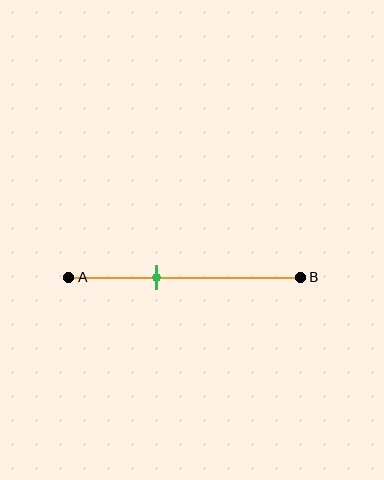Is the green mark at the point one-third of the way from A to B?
No, the mark is at about 40% from A, not at the 33% one-third point.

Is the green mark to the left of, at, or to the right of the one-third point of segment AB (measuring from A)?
The green mark is to the right of the one-third point of segment AB.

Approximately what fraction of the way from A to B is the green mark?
The green mark is approximately 40% of the way from A to B.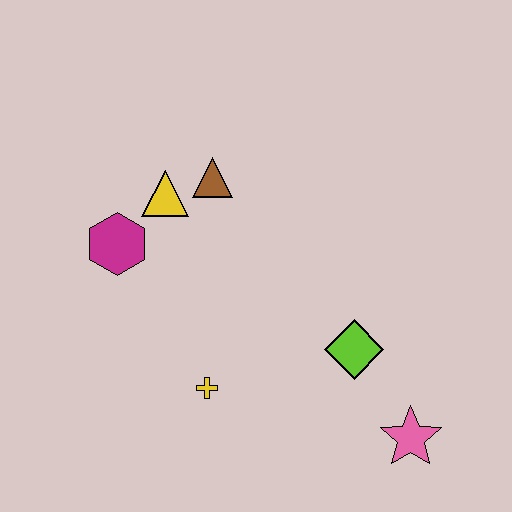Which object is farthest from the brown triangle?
The pink star is farthest from the brown triangle.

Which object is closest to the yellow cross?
The lime diamond is closest to the yellow cross.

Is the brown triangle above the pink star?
Yes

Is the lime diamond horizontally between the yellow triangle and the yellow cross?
No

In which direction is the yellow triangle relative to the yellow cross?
The yellow triangle is above the yellow cross.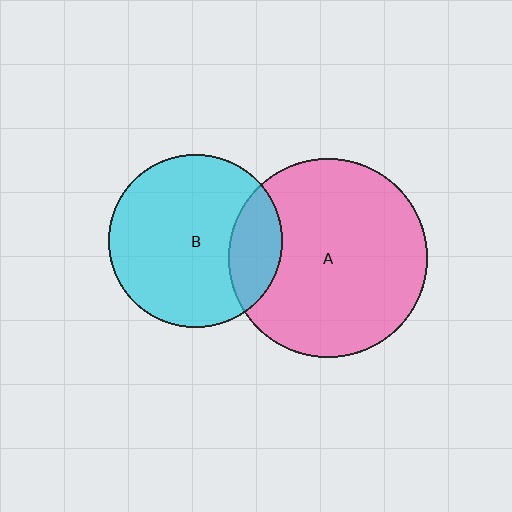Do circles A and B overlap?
Yes.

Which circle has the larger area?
Circle A (pink).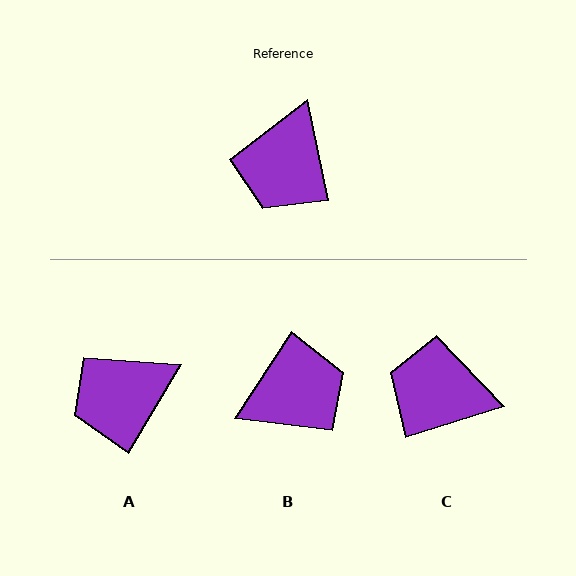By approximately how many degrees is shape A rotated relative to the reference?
Approximately 42 degrees clockwise.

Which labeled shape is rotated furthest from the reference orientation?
B, about 135 degrees away.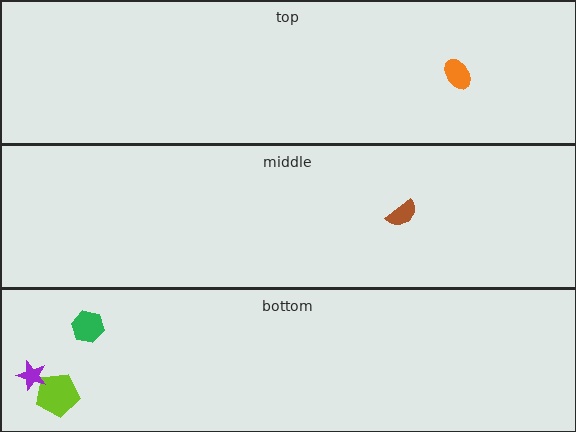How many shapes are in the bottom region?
3.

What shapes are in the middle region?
The brown semicircle.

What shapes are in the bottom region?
The lime pentagon, the purple star, the green hexagon.